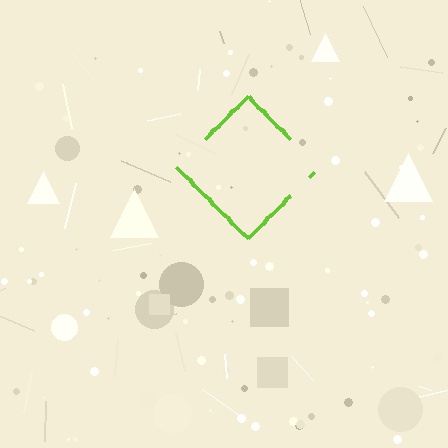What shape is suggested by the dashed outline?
The dashed outline suggests a diamond.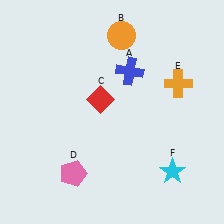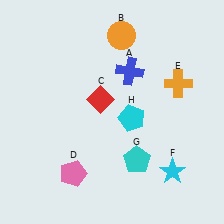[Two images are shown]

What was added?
A cyan pentagon (G), a cyan pentagon (H) were added in Image 2.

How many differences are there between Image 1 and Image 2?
There are 2 differences between the two images.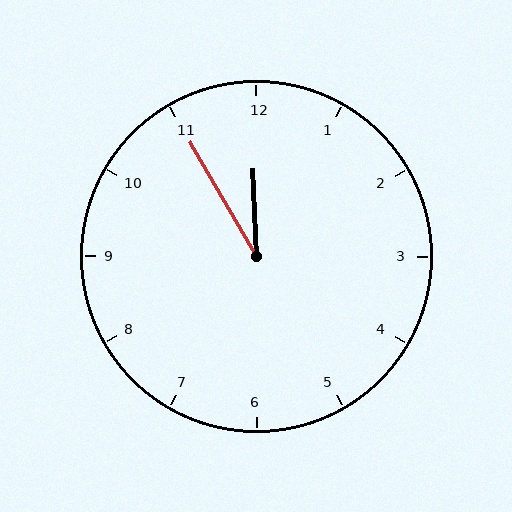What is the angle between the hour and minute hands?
Approximately 28 degrees.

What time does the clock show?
11:55.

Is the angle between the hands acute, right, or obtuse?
It is acute.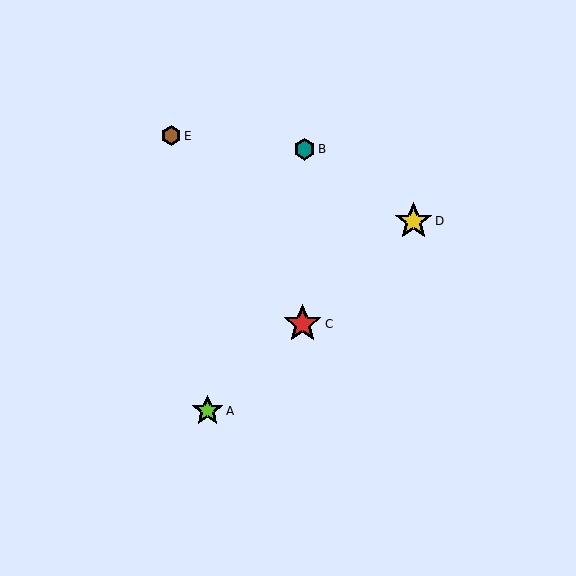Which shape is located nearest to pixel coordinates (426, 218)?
The yellow star (labeled D) at (414, 221) is nearest to that location.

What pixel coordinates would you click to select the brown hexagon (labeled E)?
Click at (171, 136) to select the brown hexagon E.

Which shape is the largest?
The red star (labeled C) is the largest.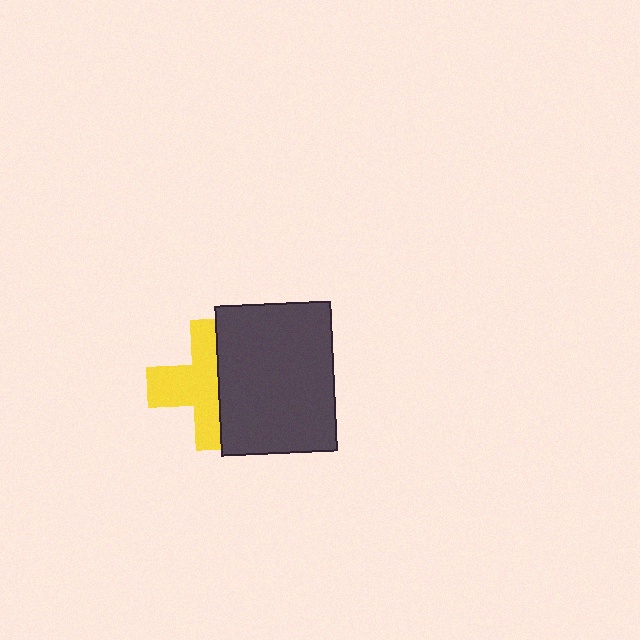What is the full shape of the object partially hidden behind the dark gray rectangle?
The partially hidden object is a yellow cross.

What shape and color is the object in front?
The object in front is a dark gray rectangle.